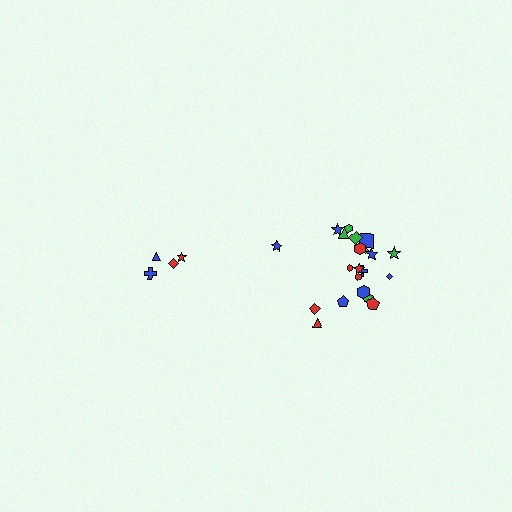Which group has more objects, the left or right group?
The right group.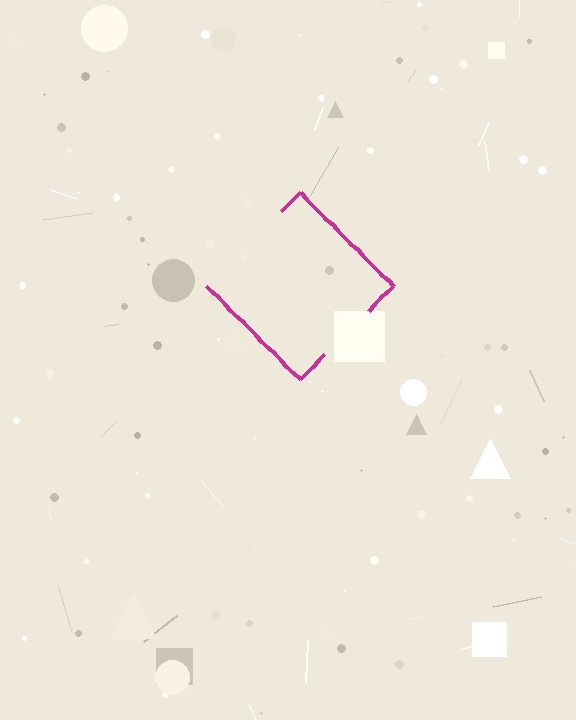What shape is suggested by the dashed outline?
The dashed outline suggests a diamond.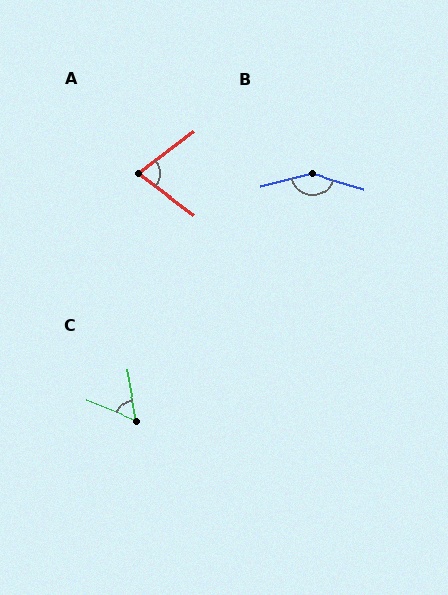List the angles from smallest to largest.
C (58°), A (74°), B (150°).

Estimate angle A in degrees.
Approximately 74 degrees.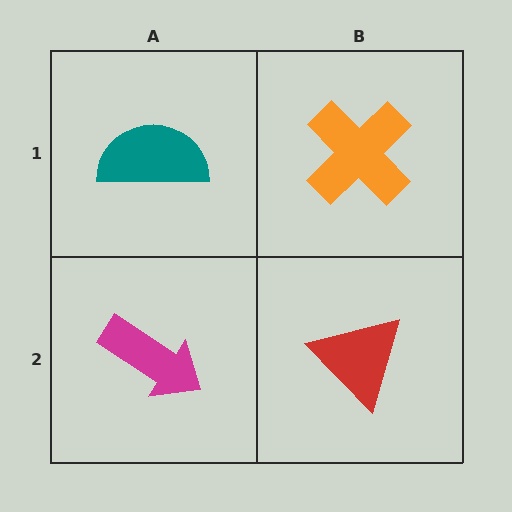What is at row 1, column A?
A teal semicircle.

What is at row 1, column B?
An orange cross.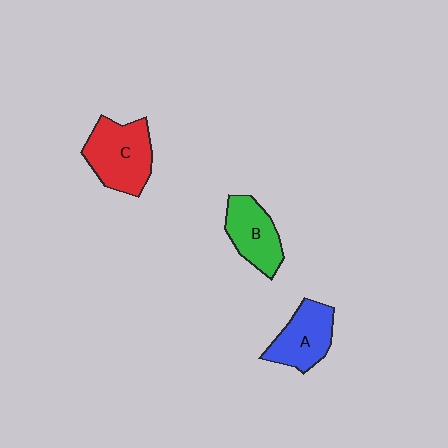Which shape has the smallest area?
Shape B (green).